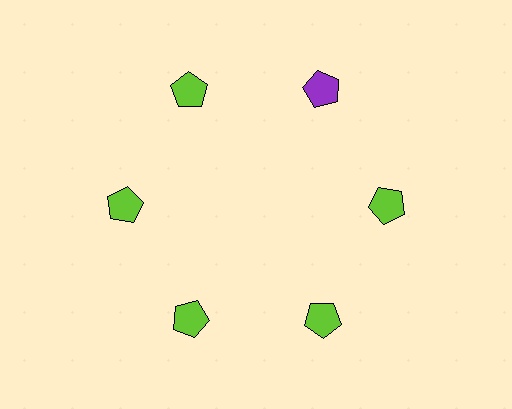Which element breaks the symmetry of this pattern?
The purple pentagon at roughly the 1 o'clock position breaks the symmetry. All other shapes are lime pentagons.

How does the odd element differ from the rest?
It has a different color: purple instead of lime.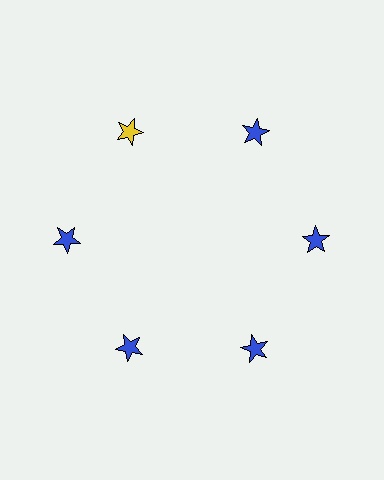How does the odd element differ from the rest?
It has a different color: yellow instead of blue.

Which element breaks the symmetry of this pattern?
The yellow star at roughly the 11 o'clock position breaks the symmetry. All other shapes are blue stars.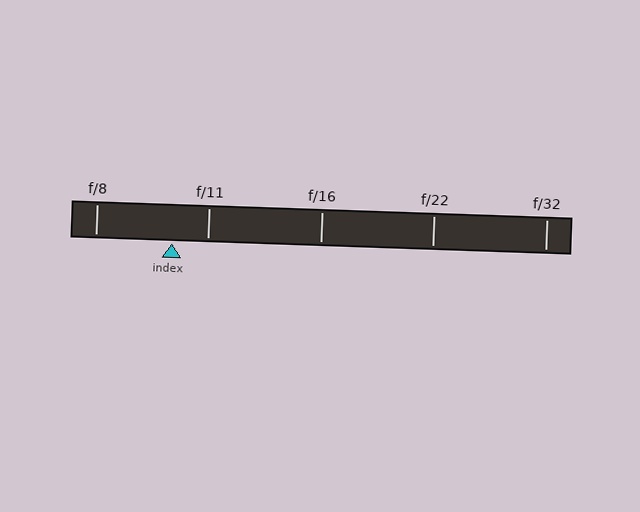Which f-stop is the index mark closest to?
The index mark is closest to f/11.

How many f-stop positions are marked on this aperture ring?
There are 5 f-stop positions marked.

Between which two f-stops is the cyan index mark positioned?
The index mark is between f/8 and f/11.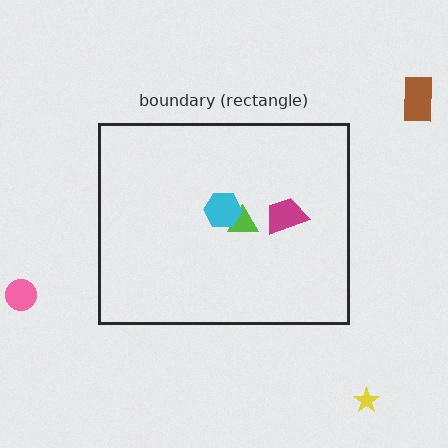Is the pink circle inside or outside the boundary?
Outside.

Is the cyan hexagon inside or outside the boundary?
Inside.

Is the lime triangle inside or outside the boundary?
Inside.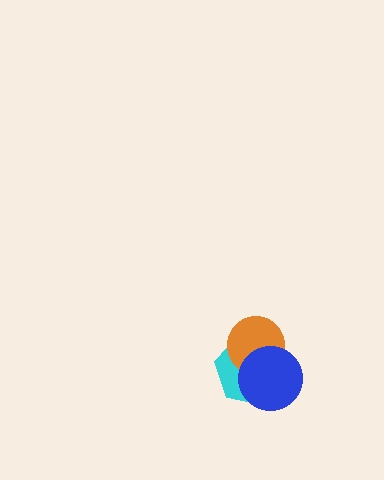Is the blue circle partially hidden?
No, no other shape covers it.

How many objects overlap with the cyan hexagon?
2 objects overlap with the cyan hexagon.